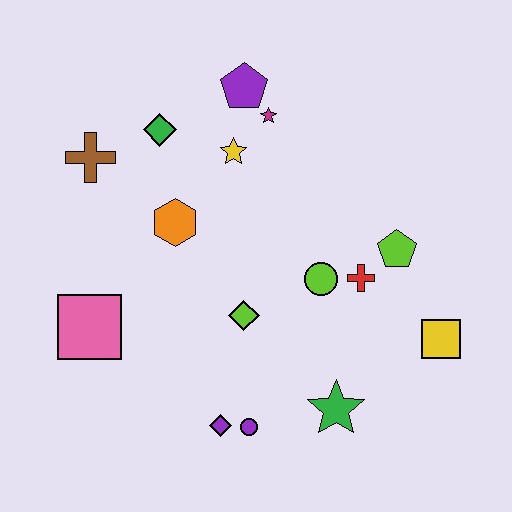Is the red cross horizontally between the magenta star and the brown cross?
No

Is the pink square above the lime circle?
No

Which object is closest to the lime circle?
The red cross is closest to the lime circle.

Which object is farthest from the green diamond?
The yellow square is farthest from the green diamond.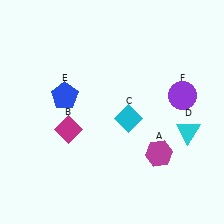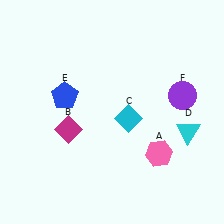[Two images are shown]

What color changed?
The hexagon (A) changed from magenta in Image 1 to pink in Image 2.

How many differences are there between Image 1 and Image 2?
There is 1 difference between the two images.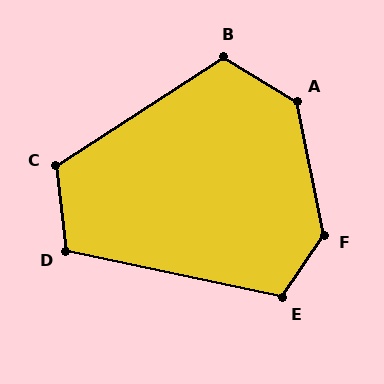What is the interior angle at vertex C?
Approximately 116 degrees (obtuse).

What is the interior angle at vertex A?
Approximately 132 degrees (obtuse).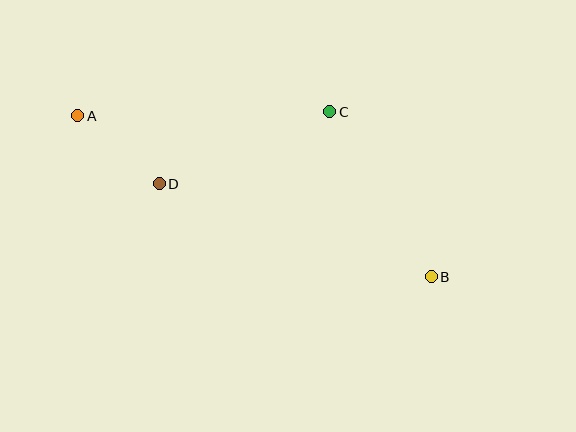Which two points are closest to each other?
Points A and D are closest to each other.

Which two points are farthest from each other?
Points A and B are farthest from each other.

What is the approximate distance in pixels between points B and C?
The distance between B and C is approximately 193 pixels.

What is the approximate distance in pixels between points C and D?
The distance between C and D is approximately 185 pixels.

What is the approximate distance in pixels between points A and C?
The distance between A and C is approximately 252 pixels.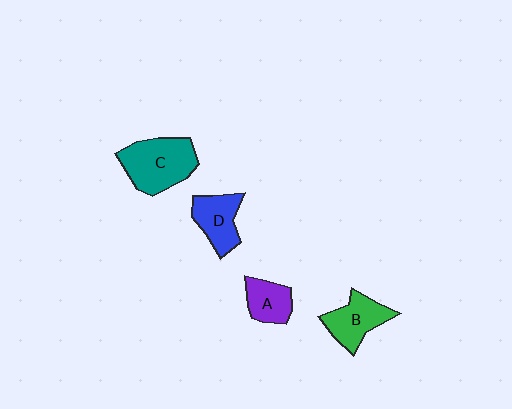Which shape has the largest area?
Shape C (teal).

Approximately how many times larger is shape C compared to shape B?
Approximately 1.4 times.